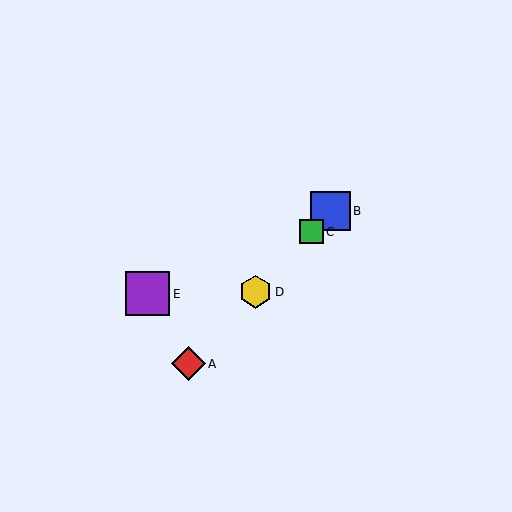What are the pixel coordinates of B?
Object B is at (330, 211).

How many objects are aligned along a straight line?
4 objects (A, B, C, D) are aligned along a straight line.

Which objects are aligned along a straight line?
Objects A, B, C, D are aligned along a straight line.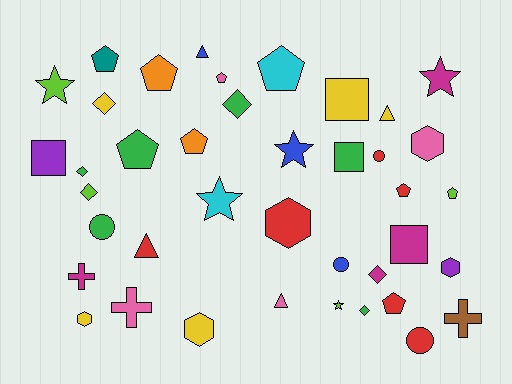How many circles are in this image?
There are 4 circles.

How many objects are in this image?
There are 40 objects.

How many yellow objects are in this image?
There are 5 yellow objects.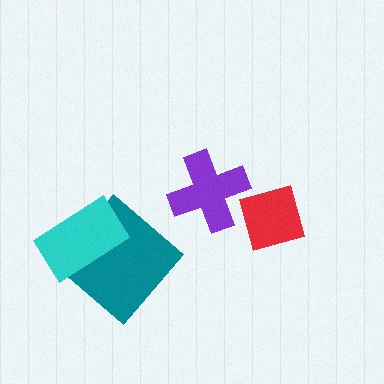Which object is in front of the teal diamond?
The cyan rectangle is in front of the teal diamond.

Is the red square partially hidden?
No, no other shape covers it.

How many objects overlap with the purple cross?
0 objects overlap with the purple cross.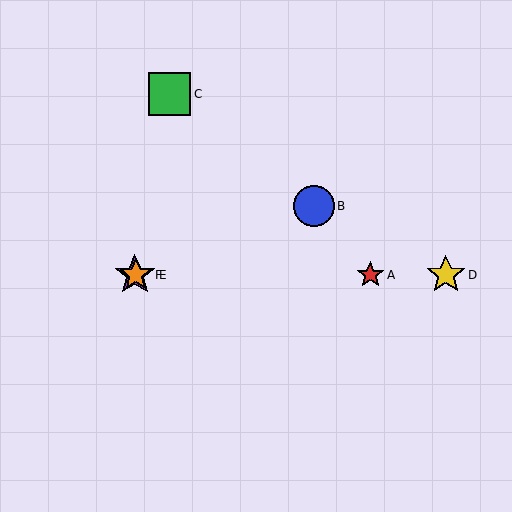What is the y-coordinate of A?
Object A is at y≈275.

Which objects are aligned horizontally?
Objects A, D, E, F are aligned horizontally.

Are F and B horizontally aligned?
No, F is at y≈275 and B is at y≈206.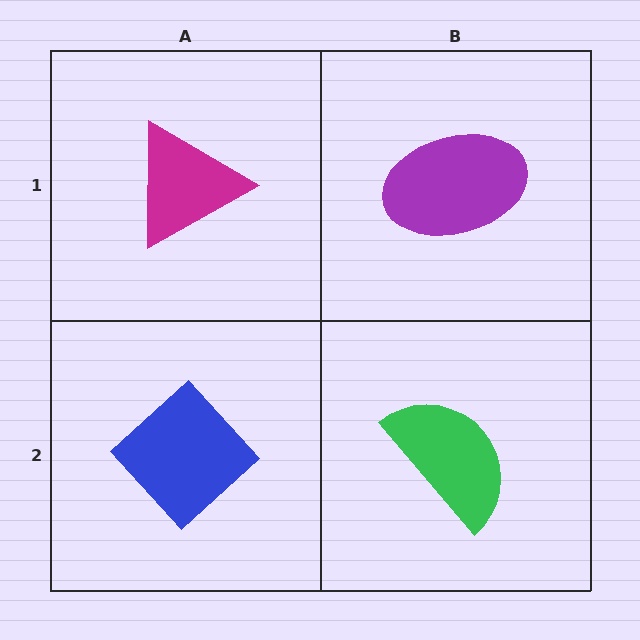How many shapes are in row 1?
2 shapes.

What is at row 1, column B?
A purple ellipse.